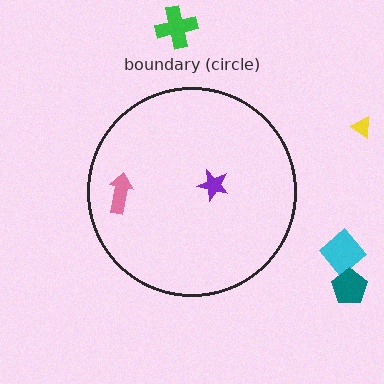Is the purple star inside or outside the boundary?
Inside.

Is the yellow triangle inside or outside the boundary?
Outside.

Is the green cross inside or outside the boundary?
Outside.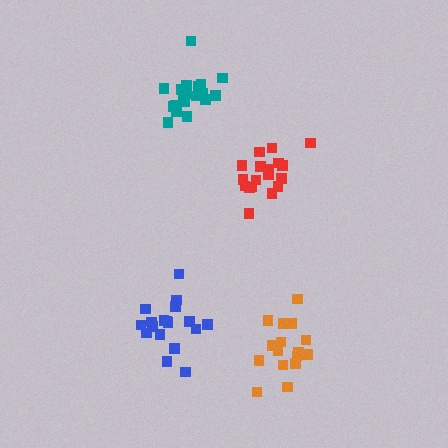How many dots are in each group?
Group 1: 18 dots, Group 2: 18 dots, Group 3: 17 dots, Group 4: 19 dots (72 total).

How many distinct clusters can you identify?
There are 4 distinct clusters.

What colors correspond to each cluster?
The clusters are colored: blue, red, orange, teal.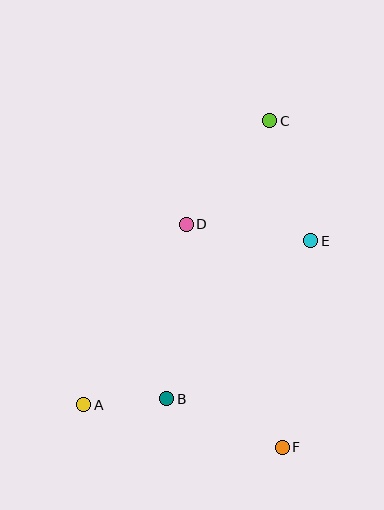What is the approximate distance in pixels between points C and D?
The distance between C and D is approximately 133 pixels.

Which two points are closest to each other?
Points A and B are closest to each other.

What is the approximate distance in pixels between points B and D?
The distance between B and D is approximately 176 pixels.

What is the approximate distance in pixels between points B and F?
The distance between B and F is approximately 125 pixels.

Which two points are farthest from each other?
Points A and C are farthest from each other.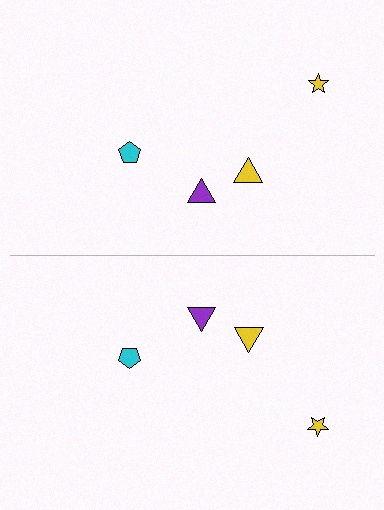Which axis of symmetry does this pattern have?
The pattern has a horizontal axis of symmetry running through the center of the image.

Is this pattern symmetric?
Yes, this pattern has bilateral (reflection) symmetry.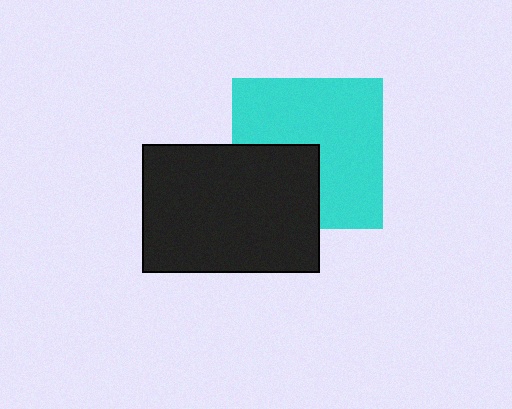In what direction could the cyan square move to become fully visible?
The cyan square could move toward the upper-right. That would shift it out from behind the black rectangle entirely.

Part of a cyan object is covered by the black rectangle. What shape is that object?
It is a square.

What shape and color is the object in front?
The object in front is a black rectangle.